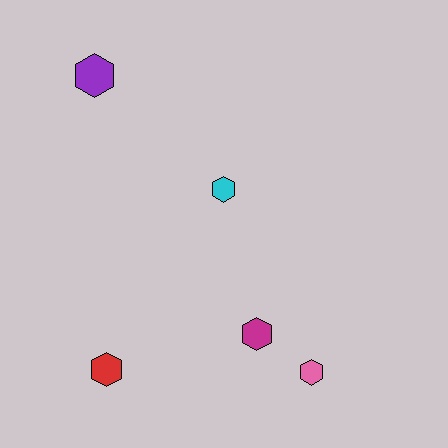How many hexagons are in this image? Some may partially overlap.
There are 5 hexagons.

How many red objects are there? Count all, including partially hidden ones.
There is 1 red object.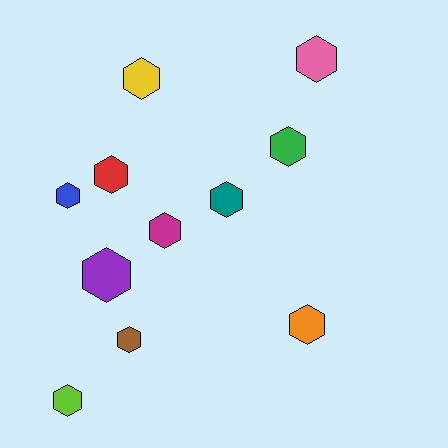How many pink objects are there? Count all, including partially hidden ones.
There is 1 pink object.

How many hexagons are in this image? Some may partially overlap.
There are 11 hexagons.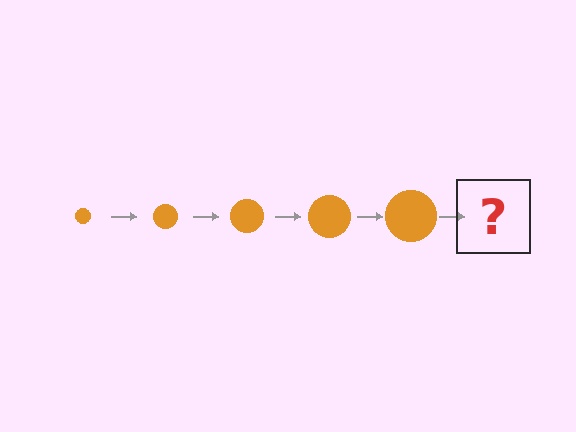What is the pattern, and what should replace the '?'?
The pattern is that the circle gets progressively larger each step. The '?' should be an orange circle, larger than the previous one.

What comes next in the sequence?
The next element should be an orange circle, larger than the previous one.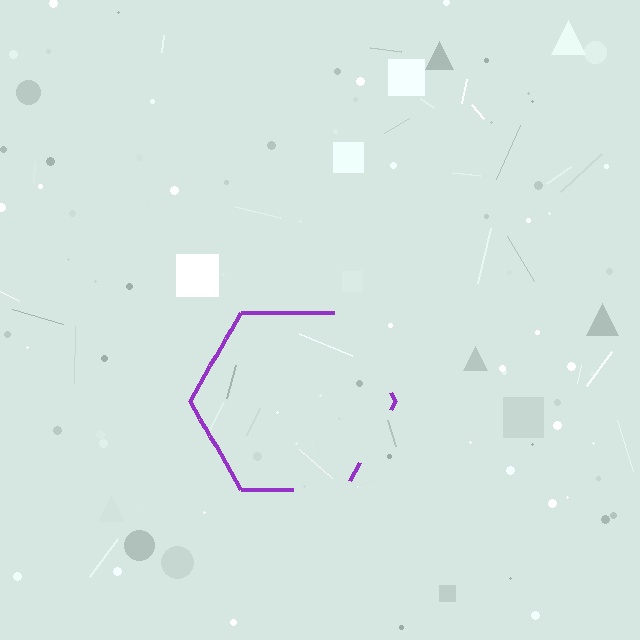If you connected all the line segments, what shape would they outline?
They would outline a hexagon.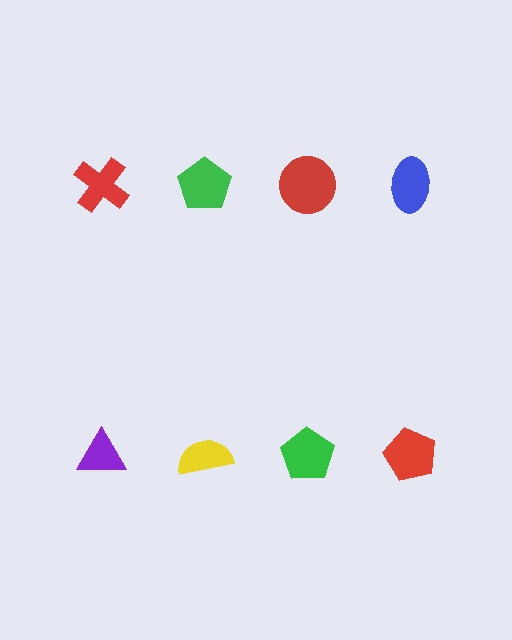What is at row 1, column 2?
A green pentagon.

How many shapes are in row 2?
4 shapes.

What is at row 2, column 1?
A purple triangle.